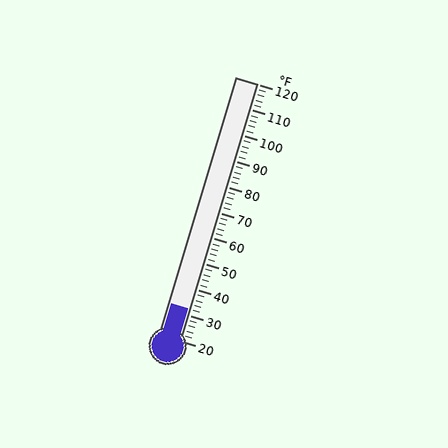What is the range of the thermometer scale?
The thermometer scale ranges from 20°F to 120°F.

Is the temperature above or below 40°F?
The temperature is below 40°F.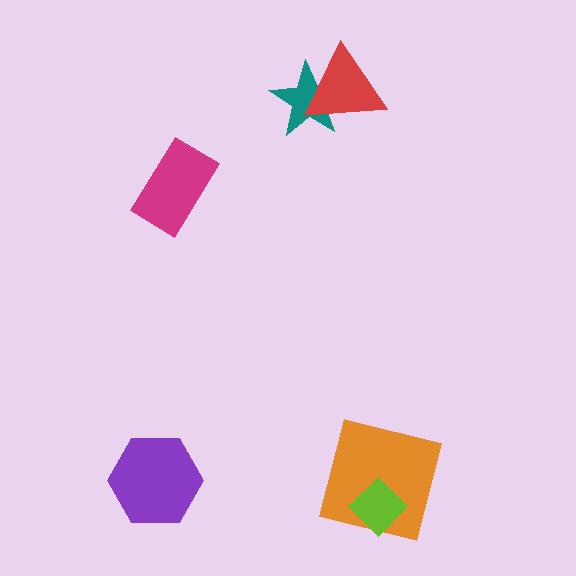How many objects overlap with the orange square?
1 object overlaps with the orange square.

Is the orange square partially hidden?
Yes, it is partially covered by another shape.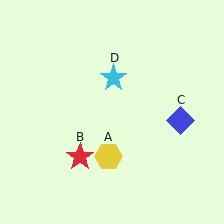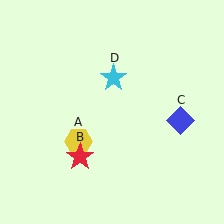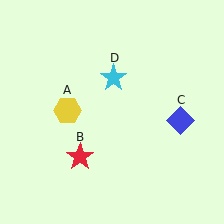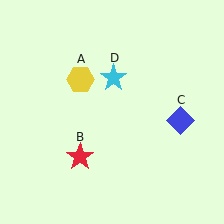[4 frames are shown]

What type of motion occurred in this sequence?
The yellow hexagon (object A) rotated clockwise around the center of the scene.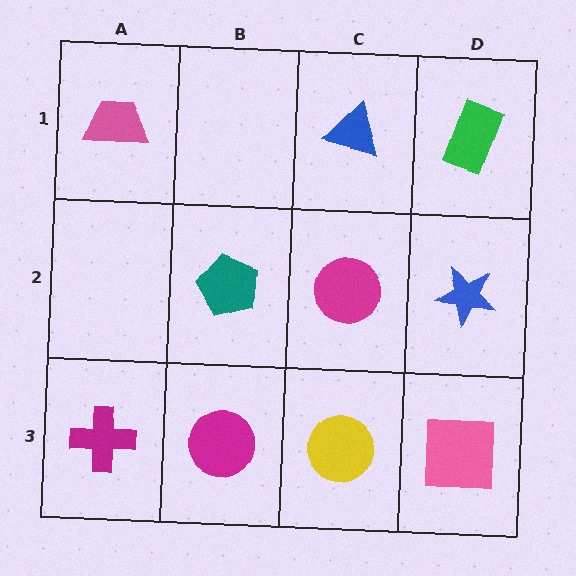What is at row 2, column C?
A magenta circle.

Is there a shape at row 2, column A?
No, that cell is empty.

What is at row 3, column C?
A yellow circle.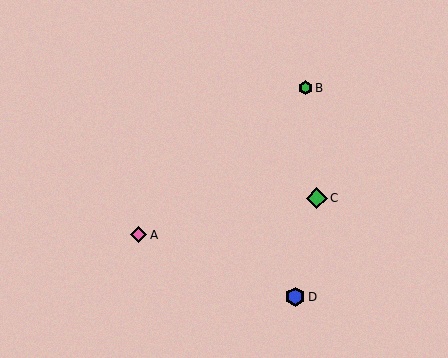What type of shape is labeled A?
Shape A is a pink diamond.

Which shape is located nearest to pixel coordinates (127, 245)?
The pink diamond (labeled A) at (139, 235) is nearest to that location.